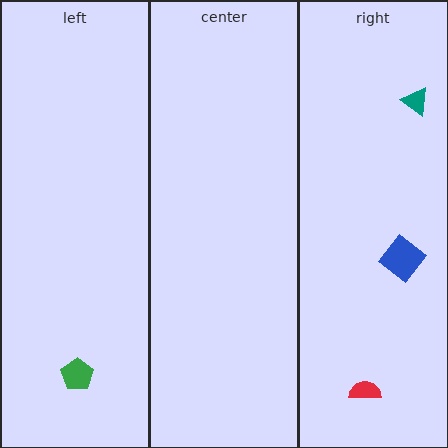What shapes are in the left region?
The green pentagon.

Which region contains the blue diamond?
The right region.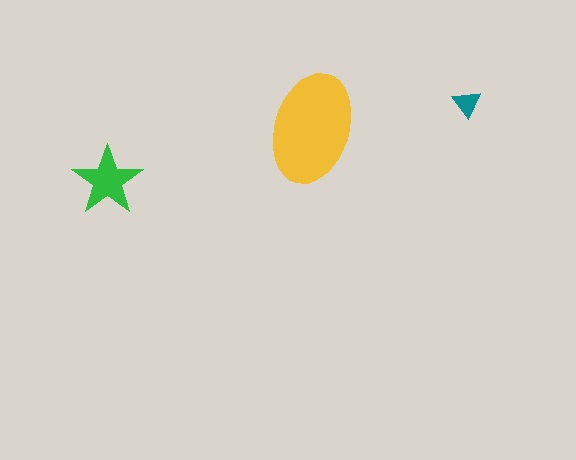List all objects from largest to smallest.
The yellow ellipse, the green star, the teal triangle.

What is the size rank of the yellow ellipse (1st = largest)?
1st.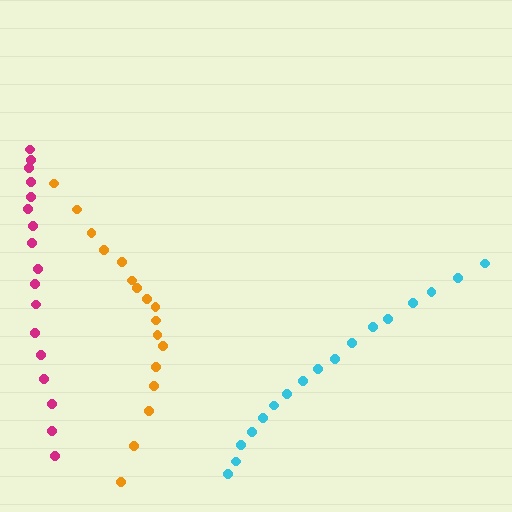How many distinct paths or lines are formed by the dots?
There are 3 distinct paths.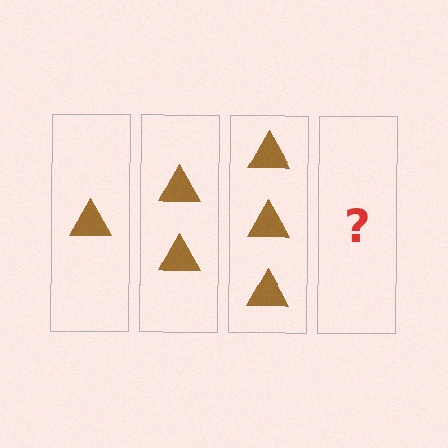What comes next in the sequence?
The next element should be 4 triangles.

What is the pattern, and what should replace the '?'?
The pattern is that each step adds one more triangle. The '?' should be 4 triangles.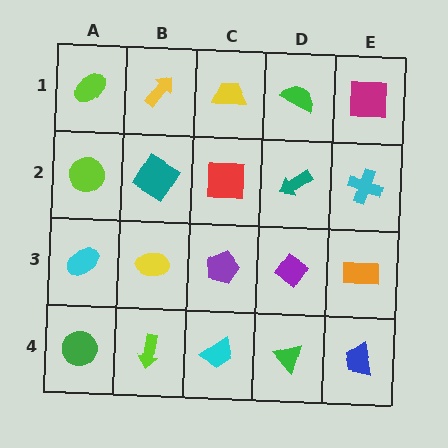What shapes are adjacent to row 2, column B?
A yellow arrow (row 1, column B), a yellow ellipse (row 3, column B), a lime circle (row 2, column A), a red square (row 2, column C).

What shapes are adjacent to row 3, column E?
A cyan cross (row 2, column E), a blue trapezoid (row 4, column E), a purple diamond (row 3, column D).